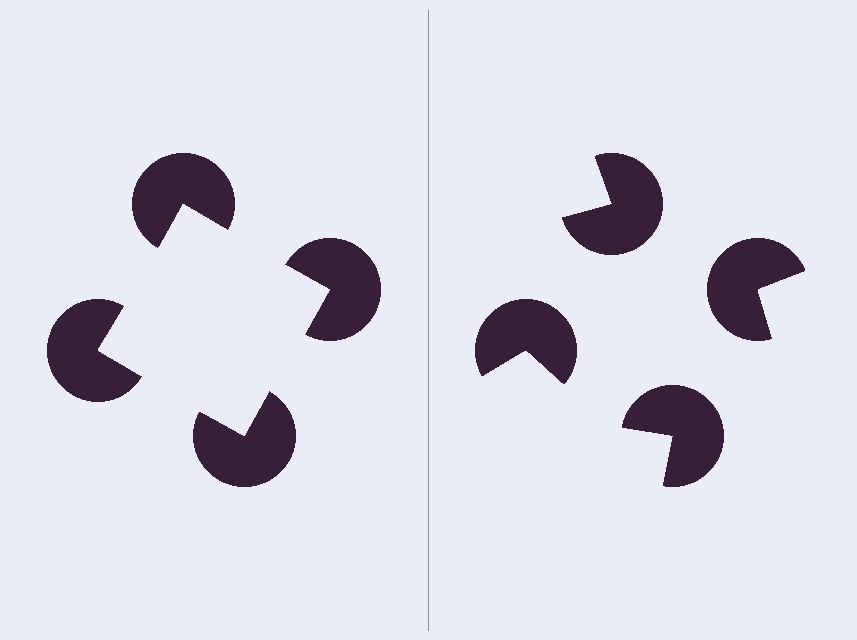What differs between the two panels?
The pac-man discs are positioned identically on both sides; only the wedge orientations differ. On the left they align to a square; on the right they are misaligned.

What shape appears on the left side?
An illusory square.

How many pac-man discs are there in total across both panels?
8 — 4 on each side.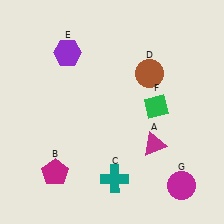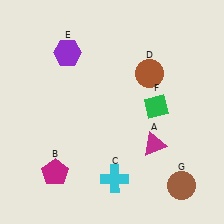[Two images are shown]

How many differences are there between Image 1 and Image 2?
There are 2 differences between the two images.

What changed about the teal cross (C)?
In Image 1, C is teal. In Image 2, it changed to cyan.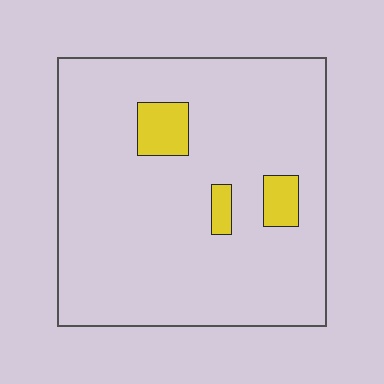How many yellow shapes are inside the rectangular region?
3.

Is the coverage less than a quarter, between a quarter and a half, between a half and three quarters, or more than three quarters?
Less than a quarter.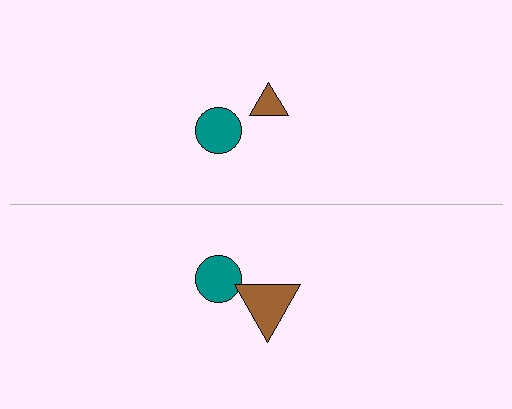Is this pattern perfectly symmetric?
No, the pattern is not perfectly symmetric. The brown triangle on the bottom side has a different size than its mirror counterpart.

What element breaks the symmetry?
The brown triangle on the bottom side has a different size than its mirror counterpart.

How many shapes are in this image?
There are 4 shapes in this image.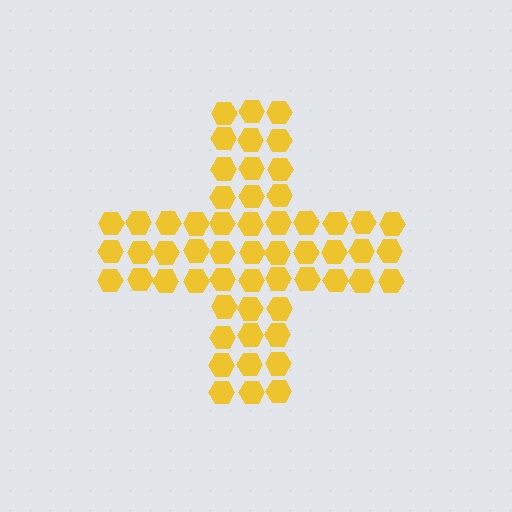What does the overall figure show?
The overall figure shows a cross.